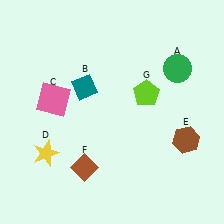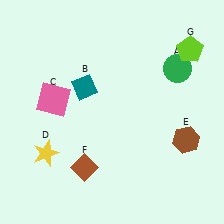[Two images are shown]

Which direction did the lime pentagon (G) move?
The lime pentagon (G) moved right.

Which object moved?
The lime pentagon (G) moved right.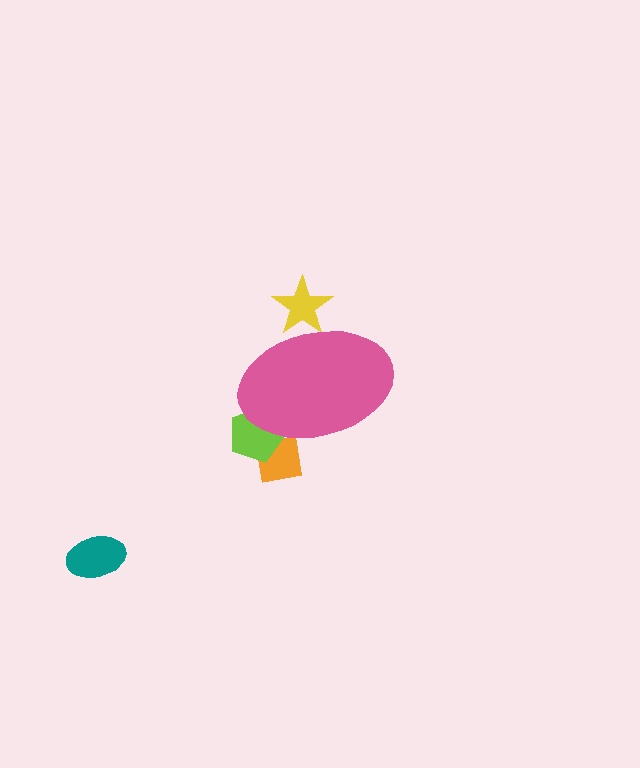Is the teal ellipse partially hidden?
No, the teal ellipse is fully visible.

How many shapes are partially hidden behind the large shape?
3 shapes are partially hidden.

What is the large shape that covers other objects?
A pink ellipse.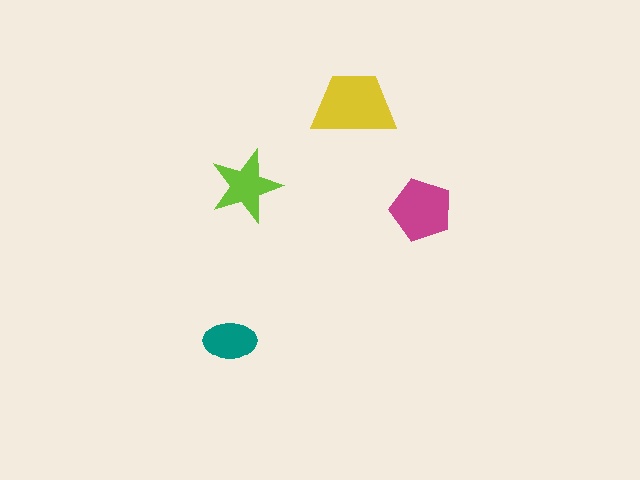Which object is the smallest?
The teal ellipse.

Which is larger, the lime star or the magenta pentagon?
The magenta pentagon.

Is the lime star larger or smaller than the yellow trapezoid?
Smaller.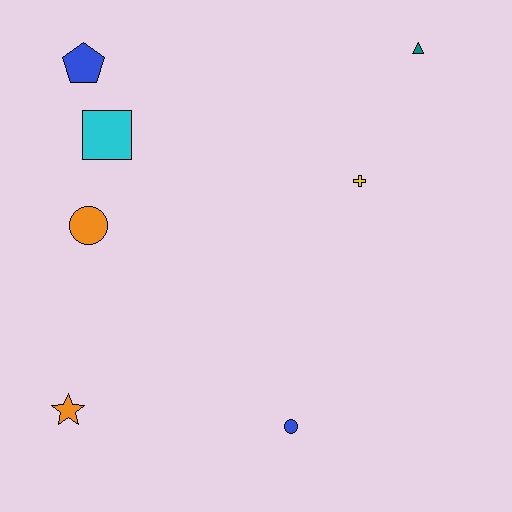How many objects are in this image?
There are 7 objects.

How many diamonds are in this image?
There are no diamonds.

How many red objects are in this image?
There are no red objects.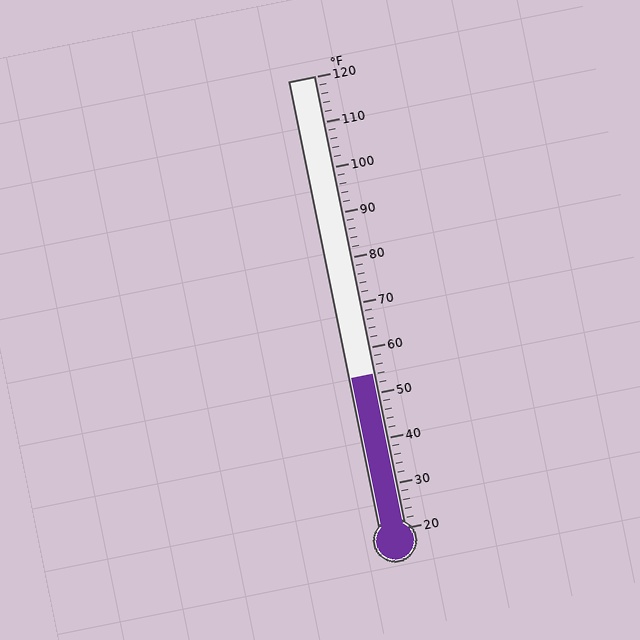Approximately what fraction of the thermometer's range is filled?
The thermometer is filled to approximately 35% of its range.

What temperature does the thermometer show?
The thermometer shows approximately 54°F.